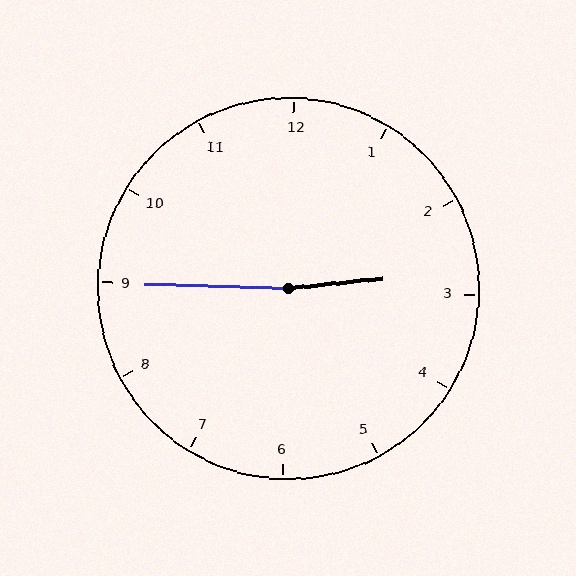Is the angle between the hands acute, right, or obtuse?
It is obtuse.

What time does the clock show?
2:45.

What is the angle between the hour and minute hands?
Approximately 172 degrees.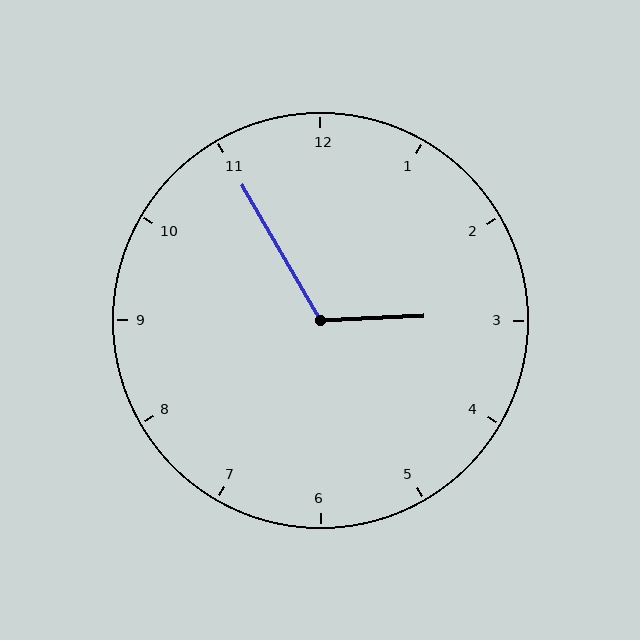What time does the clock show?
2:55.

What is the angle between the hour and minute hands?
Approximately 118 degrees.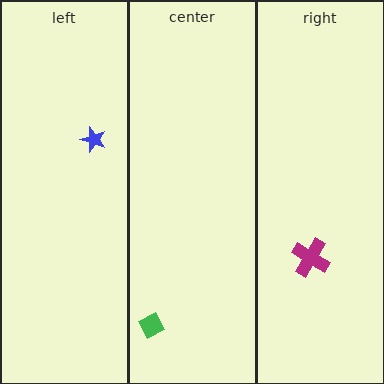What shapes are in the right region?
The magenta cross.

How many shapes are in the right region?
1.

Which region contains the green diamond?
The center region.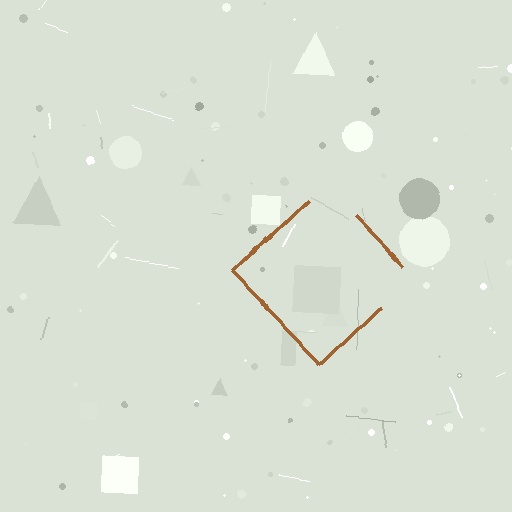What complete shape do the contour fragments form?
The contour fragments form a diamond.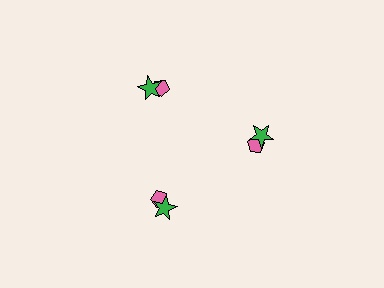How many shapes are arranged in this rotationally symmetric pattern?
There are 6 shapes, arranged in 3 groups of 2.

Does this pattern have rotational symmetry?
Yes, this pattern has 3-fold rotational symmetry. It looks the same after rotating 120 degrees around the center.